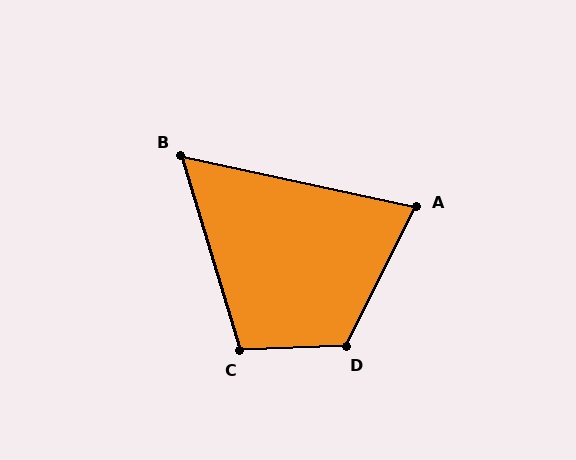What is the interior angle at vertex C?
Approximately 104 degrees (obtuse).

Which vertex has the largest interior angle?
D, at approximately 119 degrees.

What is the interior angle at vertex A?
Approximately 76 degrees (acute).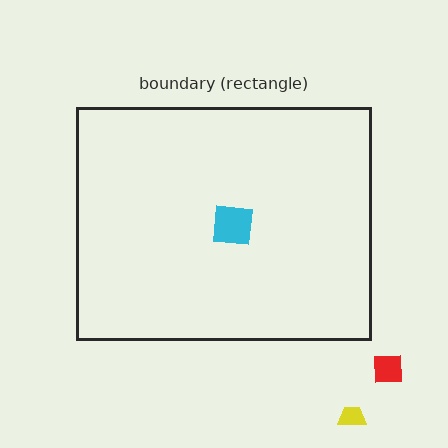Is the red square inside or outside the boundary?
Outside.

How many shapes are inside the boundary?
1 inside, 2 outside.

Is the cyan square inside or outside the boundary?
Inside.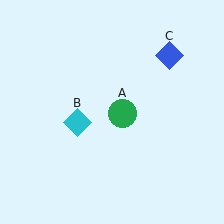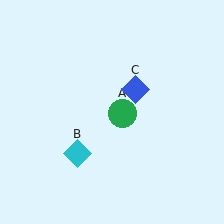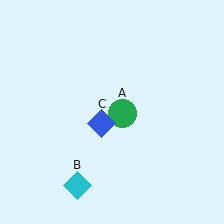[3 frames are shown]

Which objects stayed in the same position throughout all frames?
Green circle (object A) remained stationary.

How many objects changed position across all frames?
2 objects changed position: cyan diamond (object B), blue diamond (object C).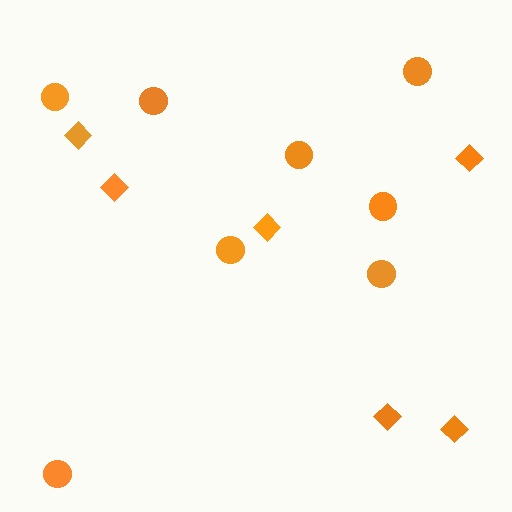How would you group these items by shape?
There are 2 groups: one group of diamonds (6) and one group of circles (8).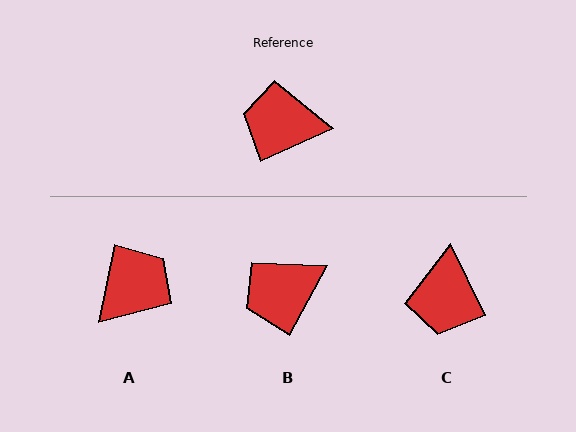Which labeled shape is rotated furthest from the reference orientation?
A, about 126 degrees away.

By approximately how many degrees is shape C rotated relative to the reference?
Approximately 91 degrees counter-clockwise.